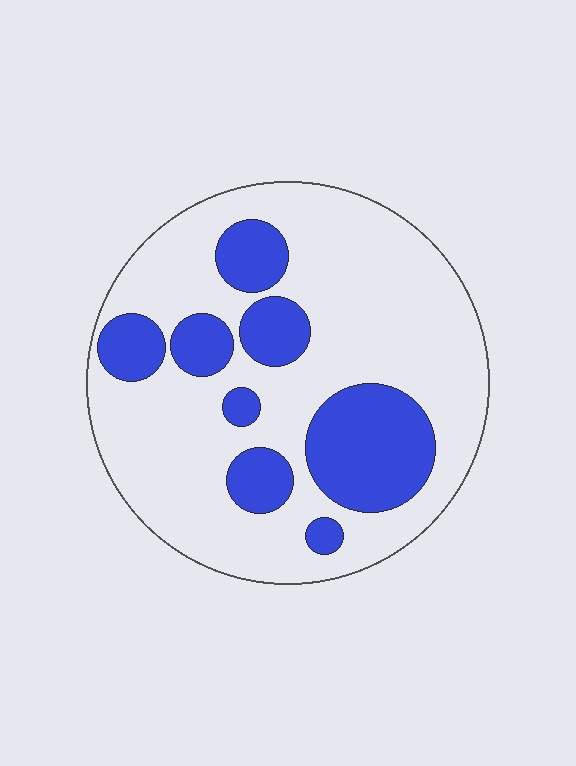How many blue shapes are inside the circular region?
8.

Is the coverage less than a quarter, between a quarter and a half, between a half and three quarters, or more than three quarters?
Between a quarter and a half.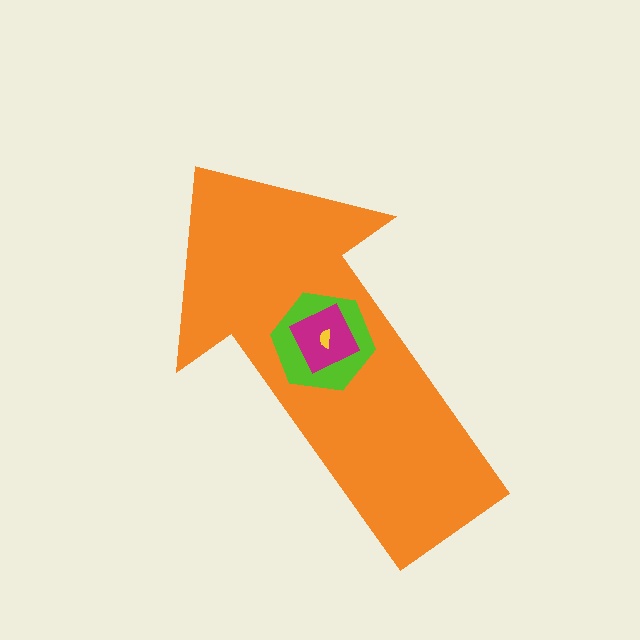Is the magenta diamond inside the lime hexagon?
Yes.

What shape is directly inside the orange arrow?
The lime hexagon.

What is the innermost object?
The yellow semicircle.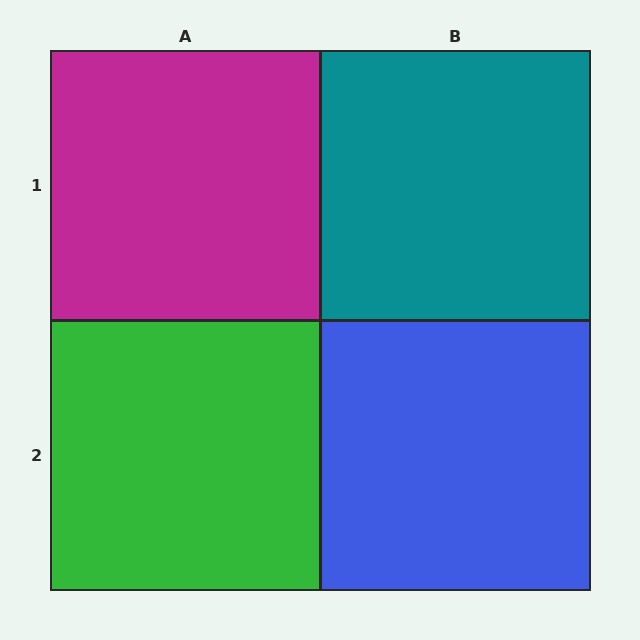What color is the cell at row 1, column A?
Magenta.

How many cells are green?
1 cell is green.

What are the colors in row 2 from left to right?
Green, blue.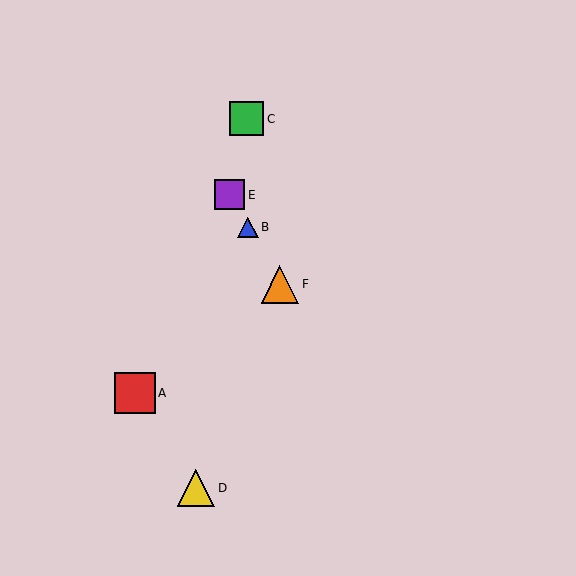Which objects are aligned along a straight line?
Objects B, E, F are aligned along a straight line.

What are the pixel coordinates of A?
Object A is at (135, 393).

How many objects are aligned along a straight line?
3 objects (B, E, F) are aligned along a straight line.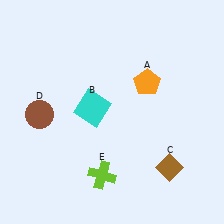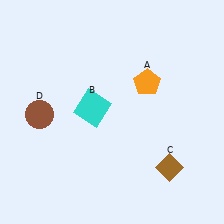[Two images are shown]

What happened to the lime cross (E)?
The lime cross (E) was removed in Image 2. It was in the bottom-left area of Image 1.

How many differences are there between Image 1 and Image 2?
There is 1 difference between the two images.